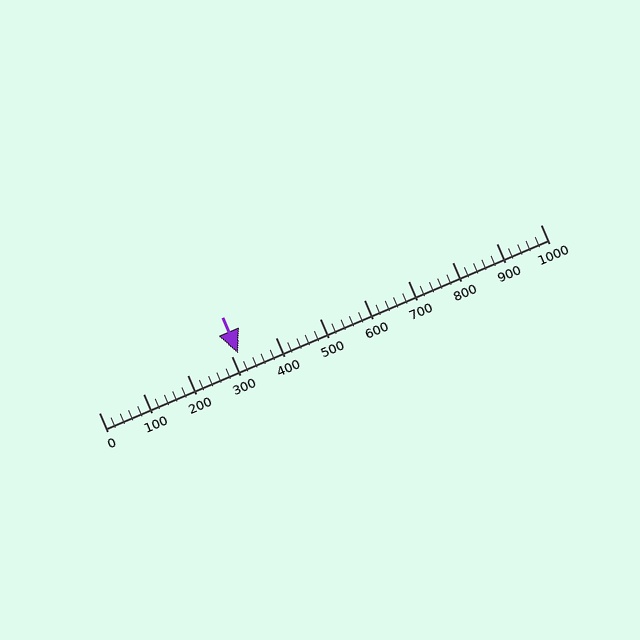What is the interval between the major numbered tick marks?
The major tick marks are spaced 100 units apart.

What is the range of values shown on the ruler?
The ruler shows values from 0 to 1000.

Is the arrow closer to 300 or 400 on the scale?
The arrow is closer to 300.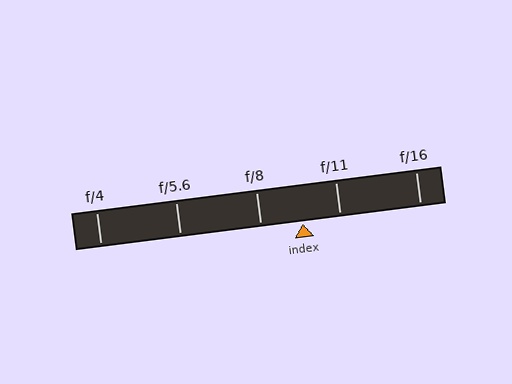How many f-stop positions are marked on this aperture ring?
There are 5 f-stop positions marked.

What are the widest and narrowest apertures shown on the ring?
The widest aperture shown is f/4 and the narrowest is f/16.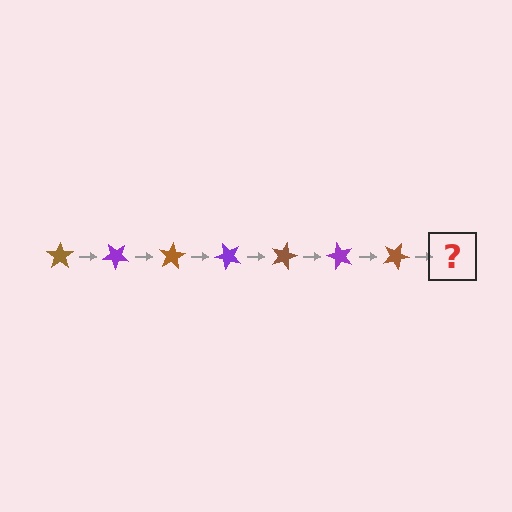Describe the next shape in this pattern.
It should be a purple star, rotated 280 degrees from the start.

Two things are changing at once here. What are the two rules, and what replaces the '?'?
The two rules are that it rotates 40 degrees each step and the color cycles through brown and purple. The '?' should be a purple star, rotated 280 degrees from the start.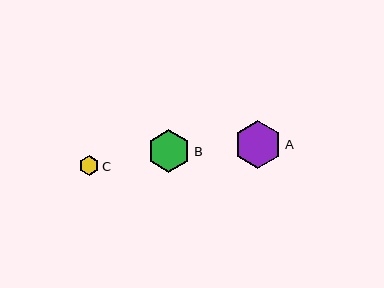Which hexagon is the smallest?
Hexagon C is the smallest with a size of approximately 20 pixels.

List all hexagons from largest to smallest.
From largest to smallest: A, B, C.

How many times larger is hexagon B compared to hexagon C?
Hexagon B is approximately 2.2 times the size of hexagon C.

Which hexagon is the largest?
Hexagon A is the largest with a size of approximately 47 pixels.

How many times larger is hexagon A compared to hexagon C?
Hexagon A is approximately 2.4 times the size of hexagon C.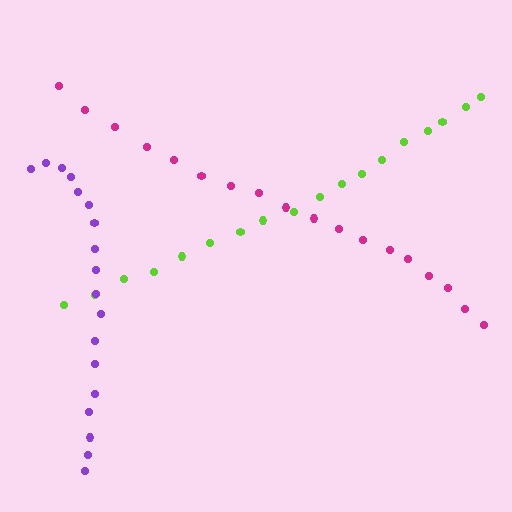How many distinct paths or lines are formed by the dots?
There are 3 distinct paths.